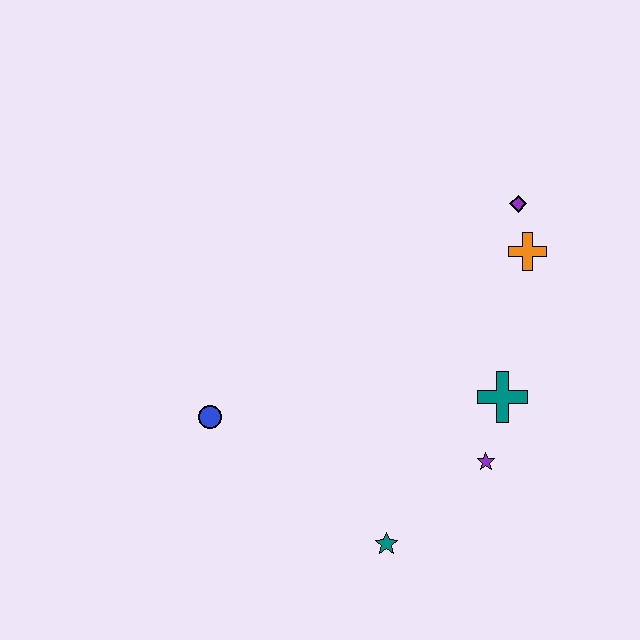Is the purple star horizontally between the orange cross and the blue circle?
Yes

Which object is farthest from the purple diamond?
The blue circle is farthest from the purple diamond.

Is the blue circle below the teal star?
No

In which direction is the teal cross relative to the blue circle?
The teal cross is to the right of the blue circle.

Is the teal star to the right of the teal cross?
No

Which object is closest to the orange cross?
The purple diamond is closest to the orange cross.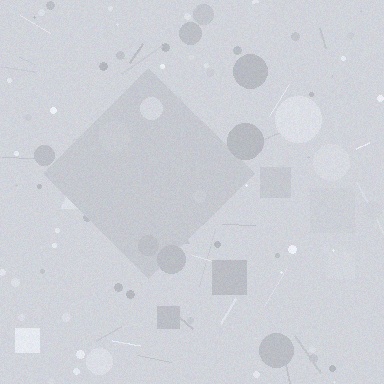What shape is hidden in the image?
A diamond is hidden in the image.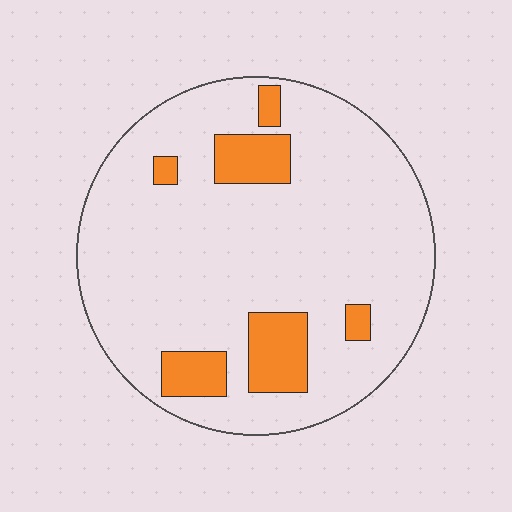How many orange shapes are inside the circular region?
6.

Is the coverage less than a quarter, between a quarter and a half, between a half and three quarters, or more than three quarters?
Less than a quarter.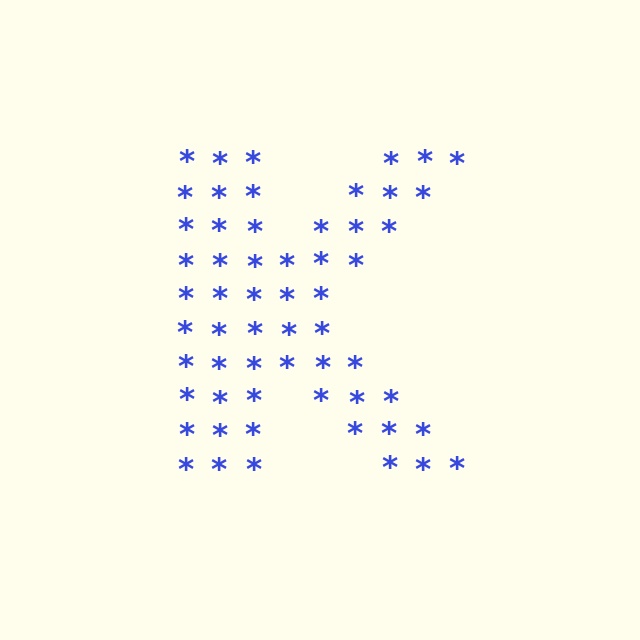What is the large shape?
The large shape is the letter K.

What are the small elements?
The small elements are asterisks.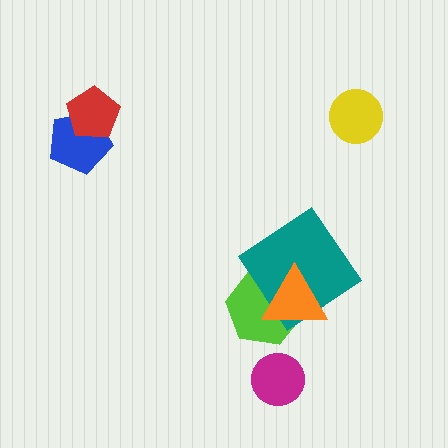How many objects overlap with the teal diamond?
2 objects overlap with the teal diamond.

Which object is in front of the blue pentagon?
The red pentagon is in front of the blue pentagon.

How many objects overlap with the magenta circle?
0 objects overlap with the magenta circle.